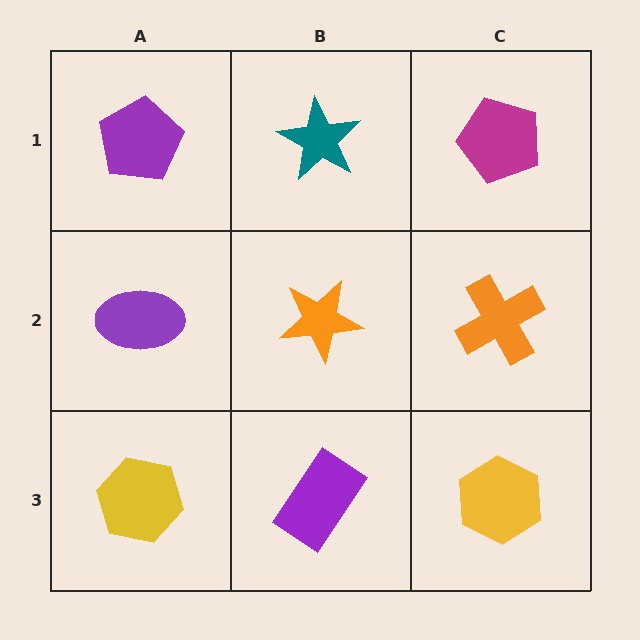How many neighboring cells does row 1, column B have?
3.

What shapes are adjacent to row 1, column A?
A purple ellipse (row 2, column A), a teal star (row 1, column B).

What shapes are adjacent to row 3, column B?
An orange star (row 2, column B), a yellow hexagon (row 3, column A), a yellow hexagon (row 3, column C).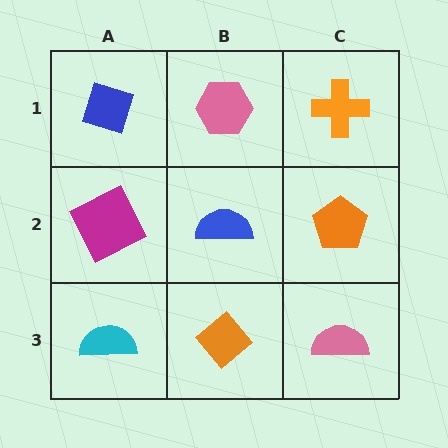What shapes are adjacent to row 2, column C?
An orange cross (row 1, column C), a pink semicircle (row 3, column C), a blue semicircle (row 2, column B).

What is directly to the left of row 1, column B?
A blue diamond.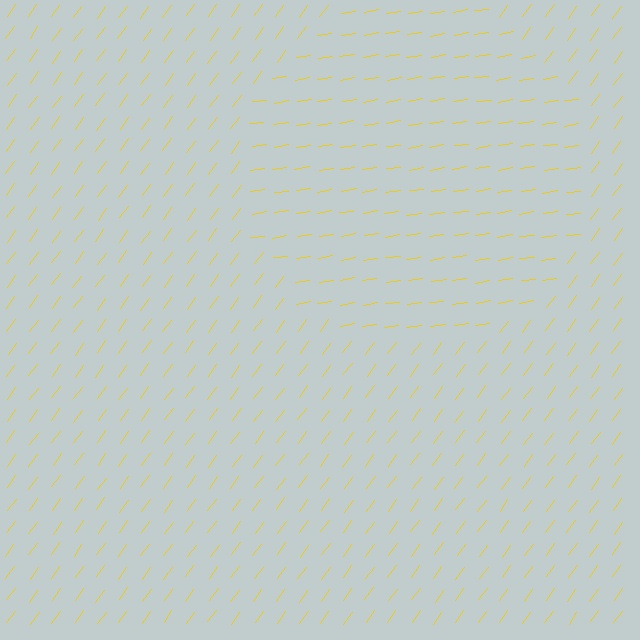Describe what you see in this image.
The image is filled with small yellow line segments. A circle region in the image has lines oriented differently from the surrounding lines, creating a visible texture boundary.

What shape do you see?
I see a circle.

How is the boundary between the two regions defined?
The boundary is defined purely by a change in line orientation (approximately 45 degrees difference). All lines are the same color and thickness.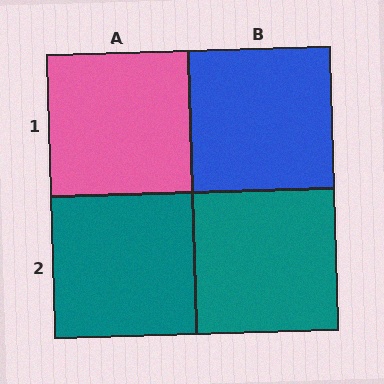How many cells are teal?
2 cells are teal.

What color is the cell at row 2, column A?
Teal.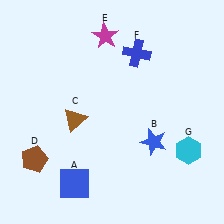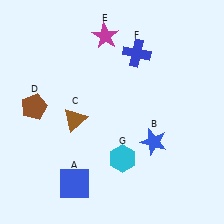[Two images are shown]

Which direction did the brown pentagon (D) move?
The brown pentagon (D) moved up.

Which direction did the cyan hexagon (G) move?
The cyan hexagon (G) moved left.